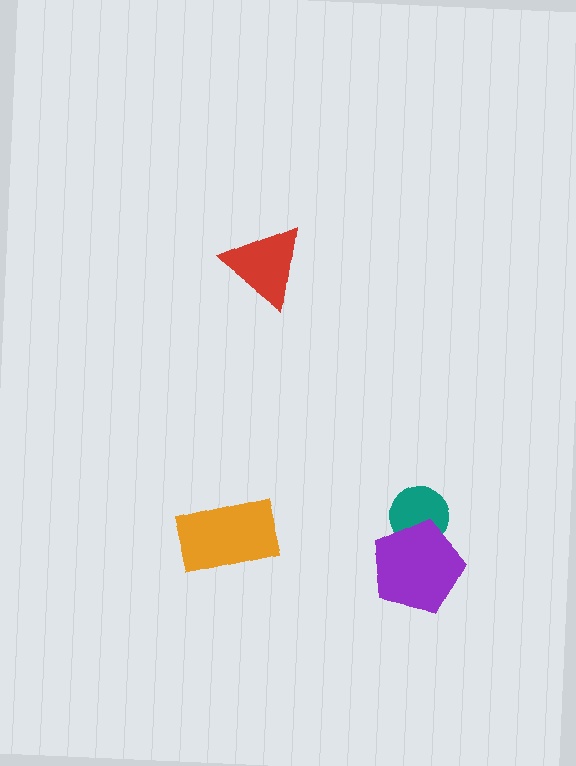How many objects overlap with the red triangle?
0 objects overlap with the red triangle.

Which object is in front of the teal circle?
The purple pentagon is in front of the teal circle.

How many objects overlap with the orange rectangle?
0 objects overlap with the orange rectangle.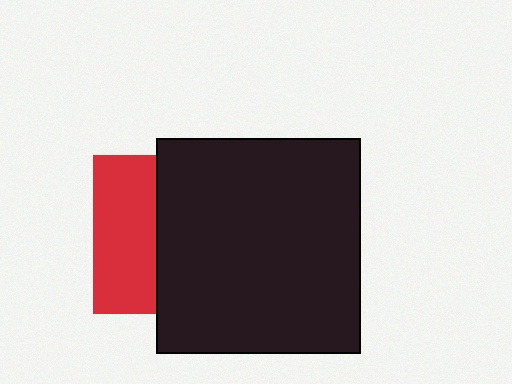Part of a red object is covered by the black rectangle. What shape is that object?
It is a square.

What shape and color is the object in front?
The object in front is a black rectangle.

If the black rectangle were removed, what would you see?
You would see the complete red square.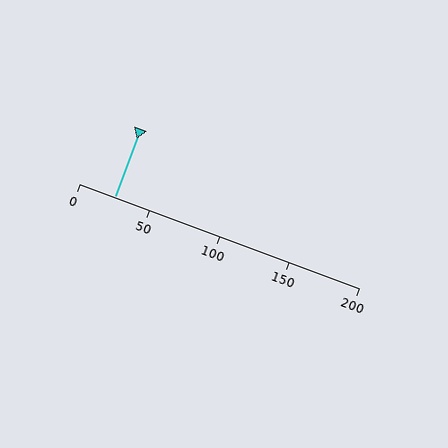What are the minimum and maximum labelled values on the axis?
The axis runs from 0 to 200.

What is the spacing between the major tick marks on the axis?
The major ticks are spaced 50 apart.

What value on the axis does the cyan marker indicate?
The marker indicates approximately 25.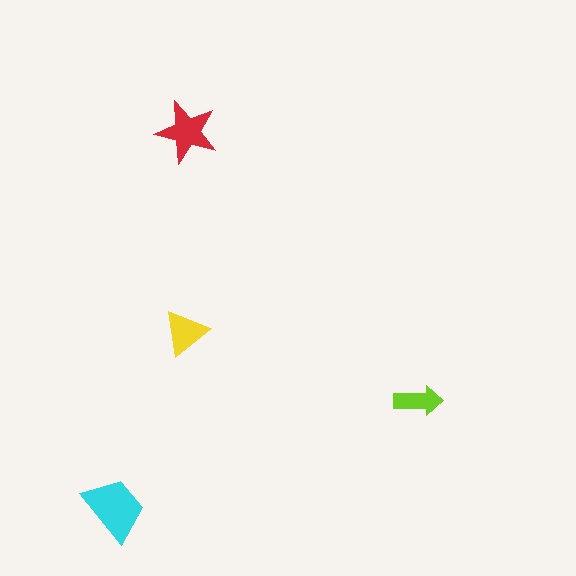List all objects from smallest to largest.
The lime arrow, the yellow triangle, the red star, the cyan trapezoid.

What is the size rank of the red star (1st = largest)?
2nd.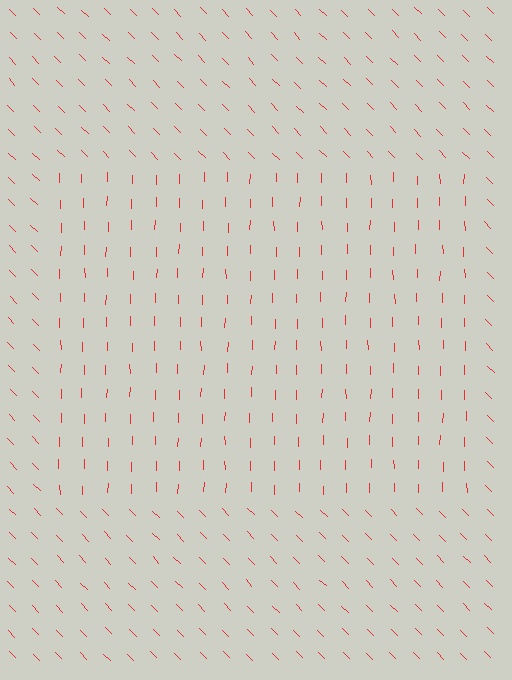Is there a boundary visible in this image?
Yes, there is a texture boundary formed by a change in line orientation.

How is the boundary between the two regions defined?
The boundary is defined purely by a change in line orientation (approximately 45 degrees difference). All lines are the same color and thickness.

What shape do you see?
I see a rectangle.